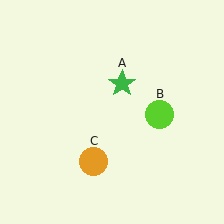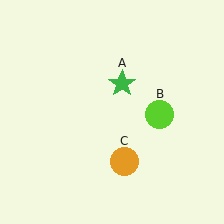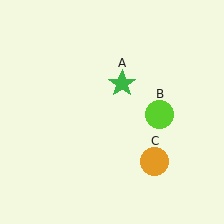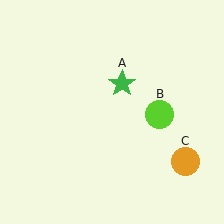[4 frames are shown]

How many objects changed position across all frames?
1 object changed position: orange circle (object C).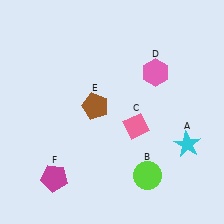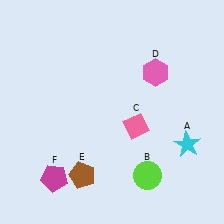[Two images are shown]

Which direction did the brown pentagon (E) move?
The brown pentagon (E) moved down.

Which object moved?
The brown pentagon (E) moved down.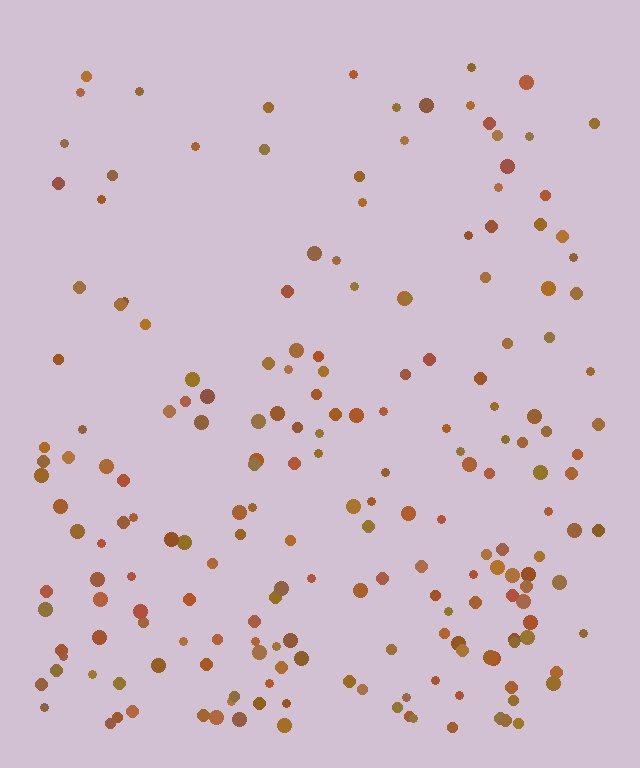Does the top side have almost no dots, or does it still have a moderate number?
Still a moderate number, just noticeably fewer than the bottom.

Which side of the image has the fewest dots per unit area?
The top.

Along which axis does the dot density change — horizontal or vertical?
Vertical.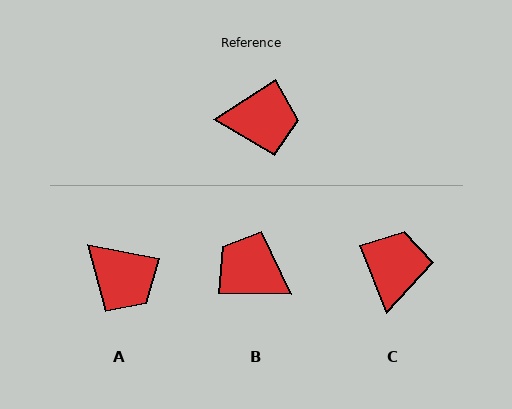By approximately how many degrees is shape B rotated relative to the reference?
Approximately 146 degrees counter-clockwise.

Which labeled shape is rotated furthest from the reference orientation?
B, about 146 degrees away.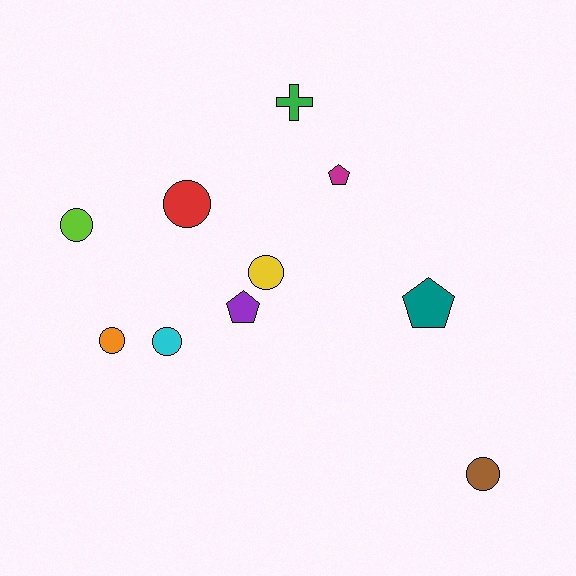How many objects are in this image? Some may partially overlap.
There are 10 objects.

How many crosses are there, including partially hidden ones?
There is 1 cross.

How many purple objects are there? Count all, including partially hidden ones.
There is 1 purple object.